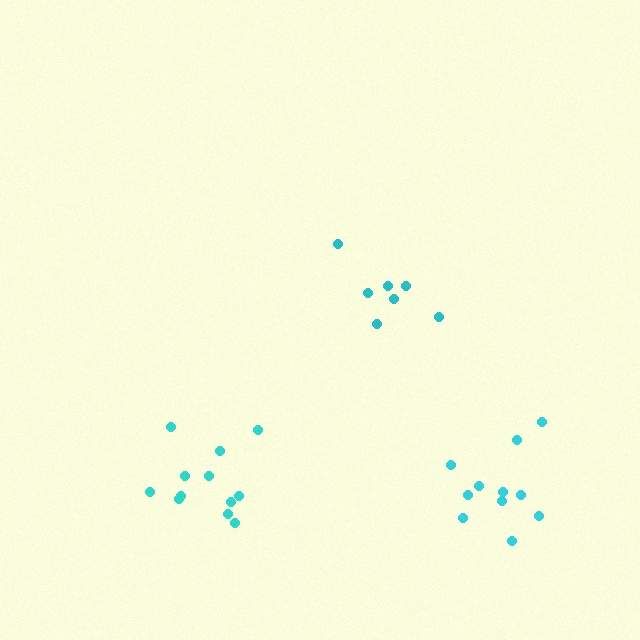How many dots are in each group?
Group 1: 7 dots, Group 2: 11 dots, Group 3: 12 dots (30 total).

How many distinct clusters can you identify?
There are 3 distinct clusters.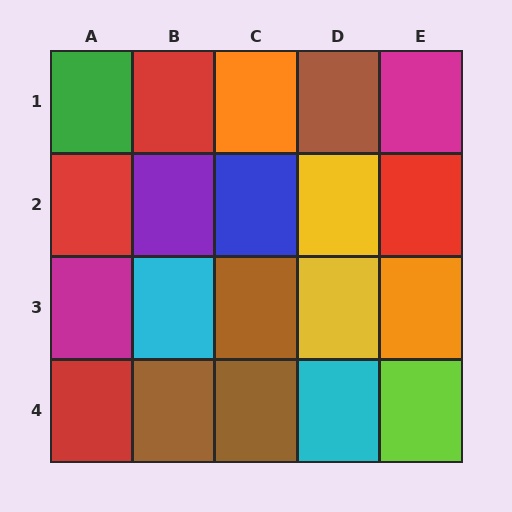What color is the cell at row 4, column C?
Brown.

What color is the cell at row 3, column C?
Brown.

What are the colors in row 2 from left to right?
Red, purple, blue, yellow, red.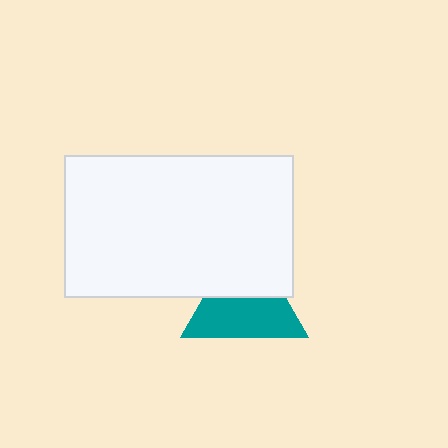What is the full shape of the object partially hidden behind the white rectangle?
The partially hidden object is a teal triangle.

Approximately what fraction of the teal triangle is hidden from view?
Roughly 41% of the teal triangle is hidden behind the white rectangle.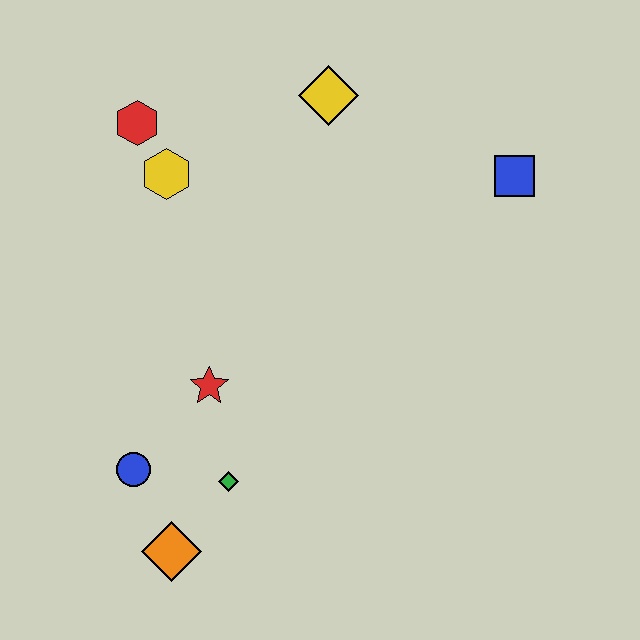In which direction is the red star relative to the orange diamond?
The red star is above the orange diamond.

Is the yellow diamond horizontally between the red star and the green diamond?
No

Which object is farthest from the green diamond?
The blue square is farthest from the green diamond.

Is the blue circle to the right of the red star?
No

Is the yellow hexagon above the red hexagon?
No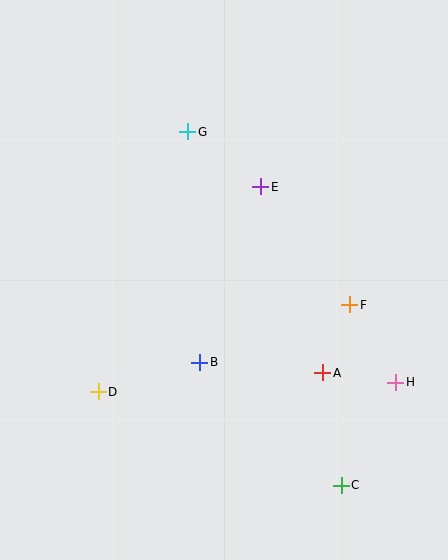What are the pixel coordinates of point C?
Point C is at (341, 485).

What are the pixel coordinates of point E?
Point E is at (261, 187).